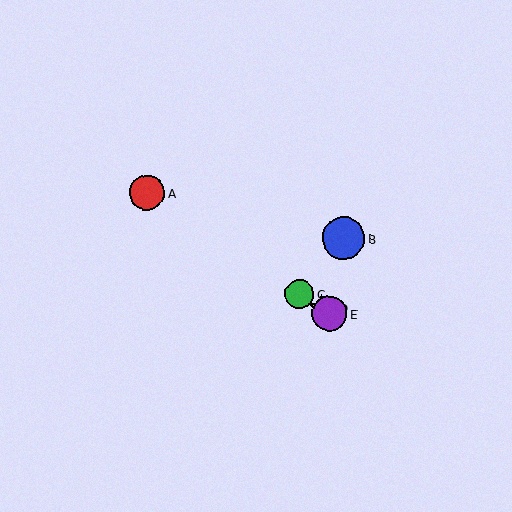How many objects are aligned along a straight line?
4 objects (A, C, D, E) are aligned along a straight line.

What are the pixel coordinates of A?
Object A is at (147, 193).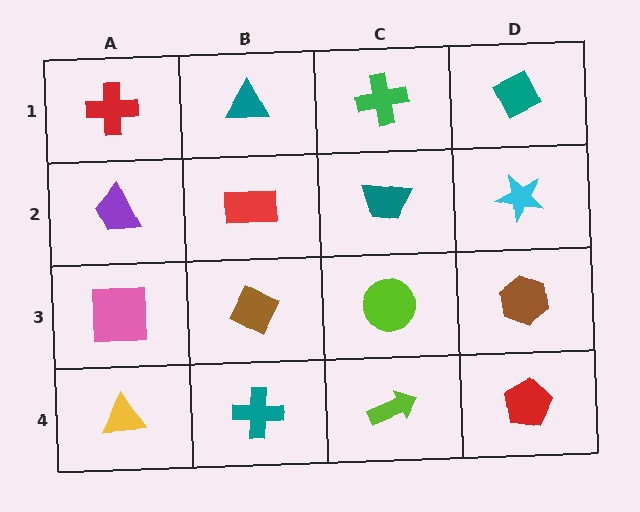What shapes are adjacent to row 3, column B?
A red rectangle (row 2, column B), a teal cross (row 4, column B), a pink square (row 3, column A), a lime circle (row 3, column C).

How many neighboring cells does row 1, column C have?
3.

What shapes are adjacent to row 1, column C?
A teal trapezoid (row 2, column C), a teal triangle (row 1, column B), a teal diamond (row 1, column D).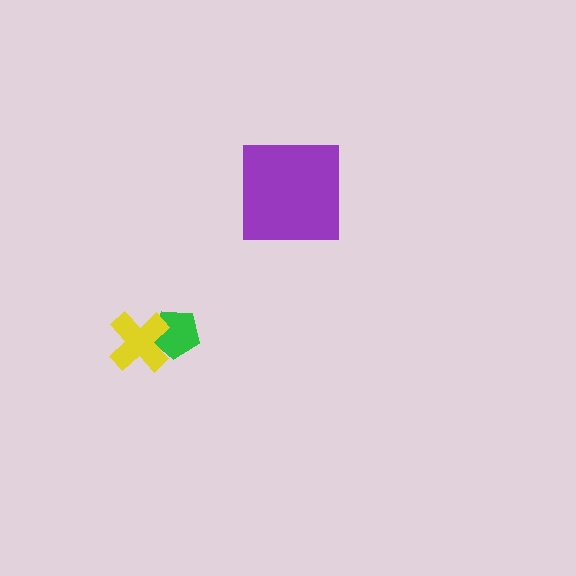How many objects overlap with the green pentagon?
1 object overlaps with the green pentagon.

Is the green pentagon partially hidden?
Yes, it is partially covered by another shape.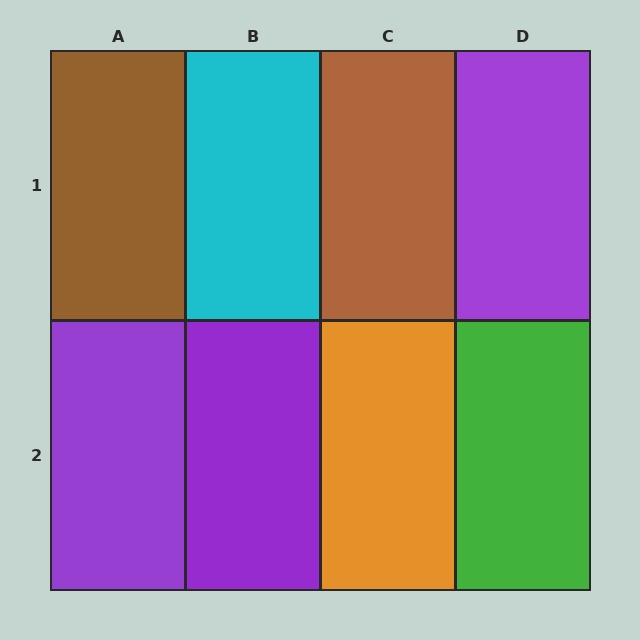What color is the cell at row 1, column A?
Brown.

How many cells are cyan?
1 cell is cyan.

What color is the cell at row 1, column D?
Purple.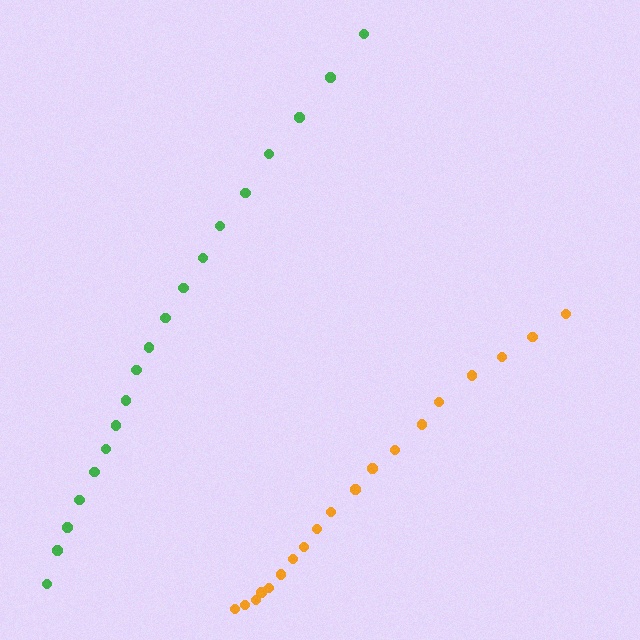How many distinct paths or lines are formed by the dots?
There are 2 distinct paths.